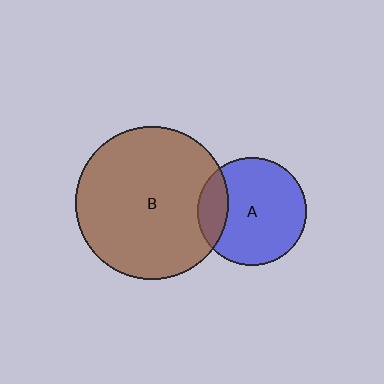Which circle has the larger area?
Circle B (brown).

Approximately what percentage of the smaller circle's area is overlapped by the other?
Approximately 20%.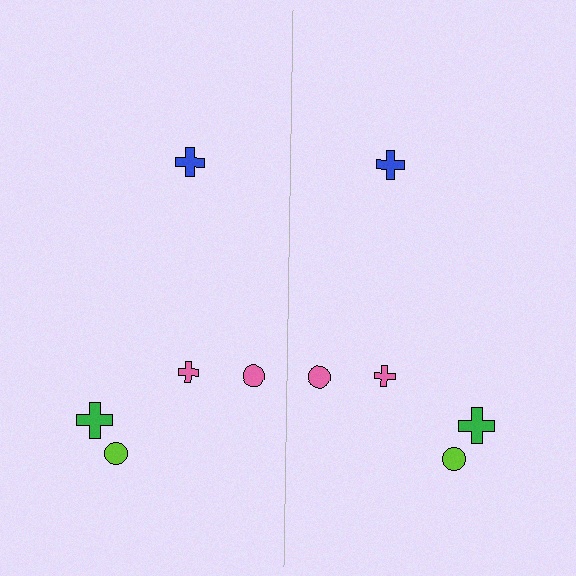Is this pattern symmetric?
Yes, this pattern has bilateral (reflection) symmetry.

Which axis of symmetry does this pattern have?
The pattern has a vertical axis of symmetry running through the center of the image.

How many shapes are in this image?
There are 10 shapes in this image.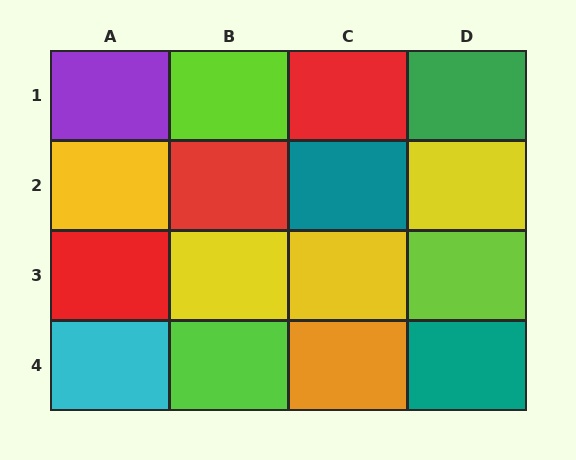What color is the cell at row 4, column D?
Teal.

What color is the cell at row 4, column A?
Cyan.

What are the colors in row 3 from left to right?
Red, yellow, yellow, lime.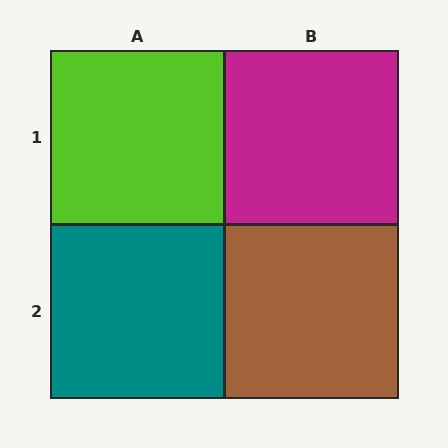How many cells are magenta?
1 cell is magenta.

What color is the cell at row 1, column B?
Magenta.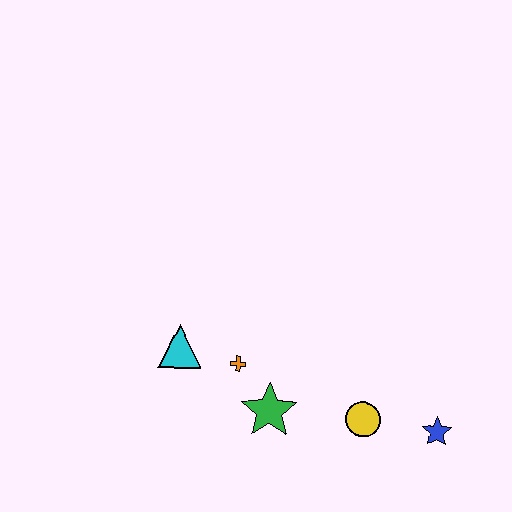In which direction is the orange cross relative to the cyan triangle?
The orange cross is to the right of the cyan triangle.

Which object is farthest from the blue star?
The cyan triangle is farthest from the blue star.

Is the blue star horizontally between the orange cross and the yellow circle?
No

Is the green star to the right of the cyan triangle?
Yes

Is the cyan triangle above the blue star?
Yes